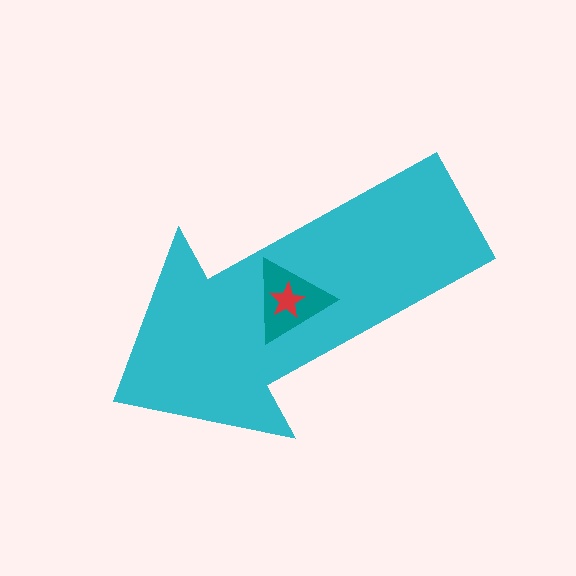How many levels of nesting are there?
3.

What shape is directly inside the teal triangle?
The red star.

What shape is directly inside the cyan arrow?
The teal triangle.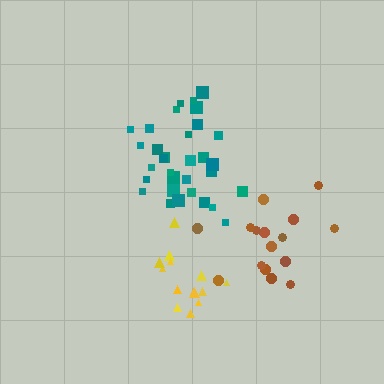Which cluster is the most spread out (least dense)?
Brown.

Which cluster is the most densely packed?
Teal.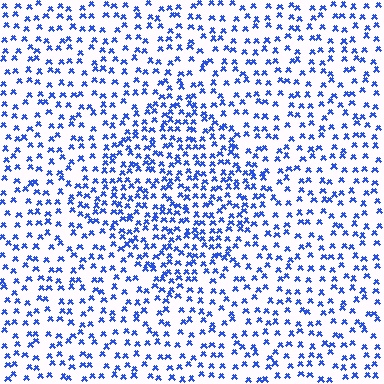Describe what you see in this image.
The image contains small blue elements arranged at two different densities. A diamond-shaped region is visible where the elements are more densely packed than the surrounding area.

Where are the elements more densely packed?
The elements are more densely packed inside the diamond boundary.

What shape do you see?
I see a diamond.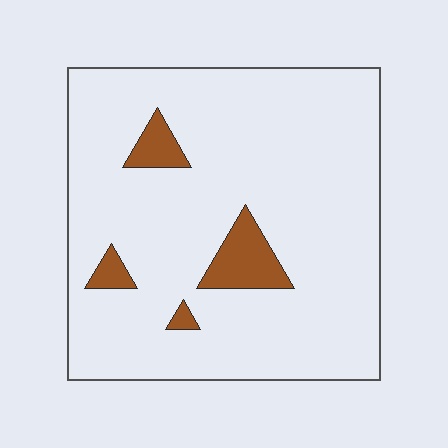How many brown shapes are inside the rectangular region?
4.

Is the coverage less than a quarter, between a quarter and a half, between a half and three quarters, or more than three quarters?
Less than a quarter.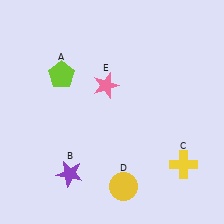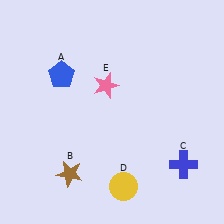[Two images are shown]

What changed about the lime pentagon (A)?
In Image 1, A is lime. In Image 2, it changed to blue.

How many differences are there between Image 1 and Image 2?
There are 3 differences between the two images.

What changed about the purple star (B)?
In Image 1, B is purple. In Image 2, it changed to brown.